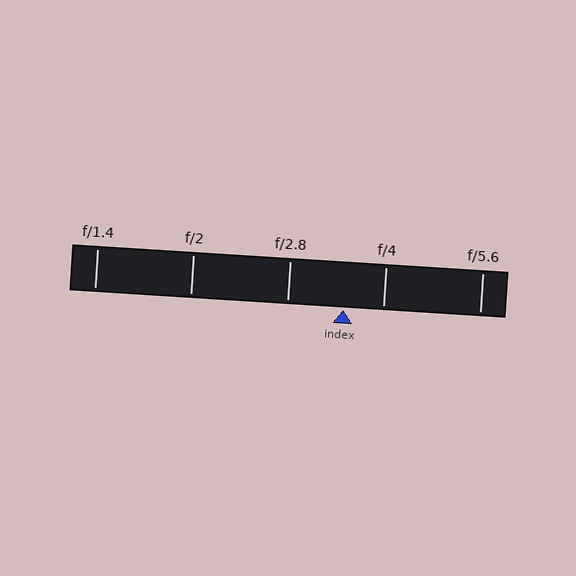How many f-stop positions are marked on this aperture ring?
There are 5 f-stop positions marked.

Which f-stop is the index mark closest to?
The index mark is closest to f/4.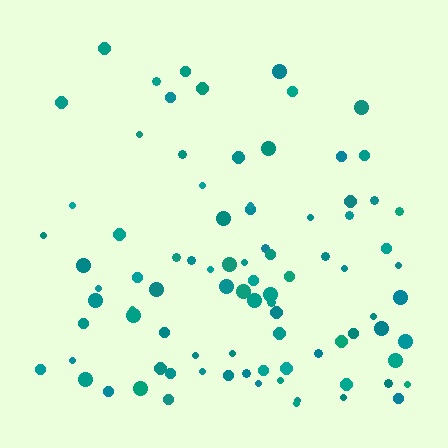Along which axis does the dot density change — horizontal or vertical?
Vertical.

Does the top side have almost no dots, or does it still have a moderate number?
Still a moderate number, just noticeably fewer than the bottom.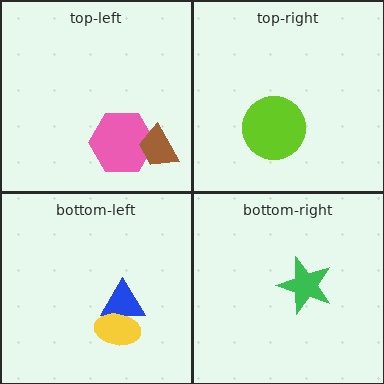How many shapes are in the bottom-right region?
1.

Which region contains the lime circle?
The top-right region.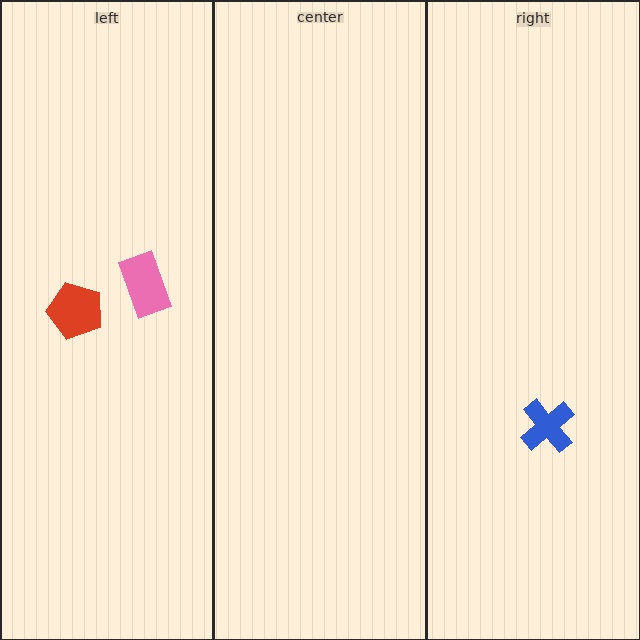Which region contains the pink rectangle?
The left region.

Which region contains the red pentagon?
The left region.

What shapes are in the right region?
The blue cross.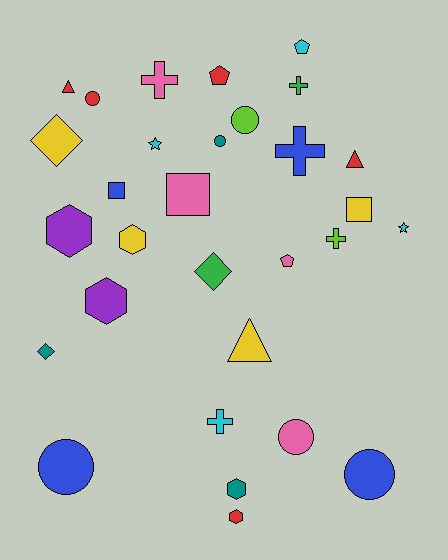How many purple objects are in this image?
There are 2 purple objects.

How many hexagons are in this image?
There are 5 hexagons.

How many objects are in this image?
There are 30 objects.